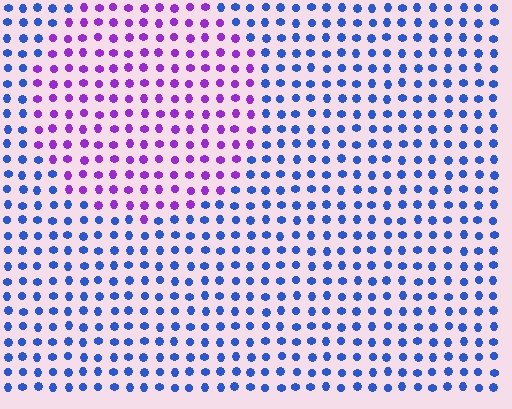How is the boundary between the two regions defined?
The boundary is defined purely by a slight shift in hue (about 56 degrees). Spacing, size, and orientation are identical on both sides.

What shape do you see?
I see a circle.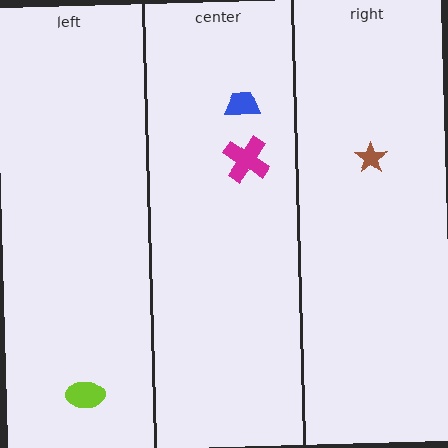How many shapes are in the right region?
1.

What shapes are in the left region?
The lime ellipse.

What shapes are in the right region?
The brown star.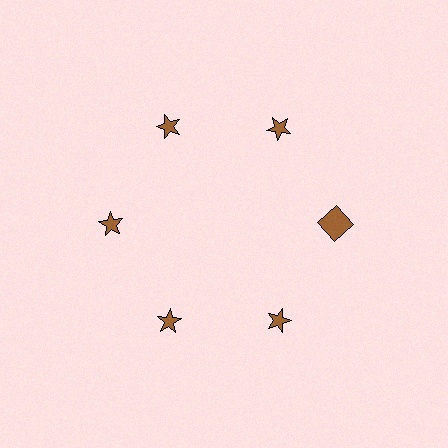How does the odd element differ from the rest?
It has a different shape: square instead of star.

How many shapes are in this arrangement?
There are 6 shapes arranged in a ring pattern.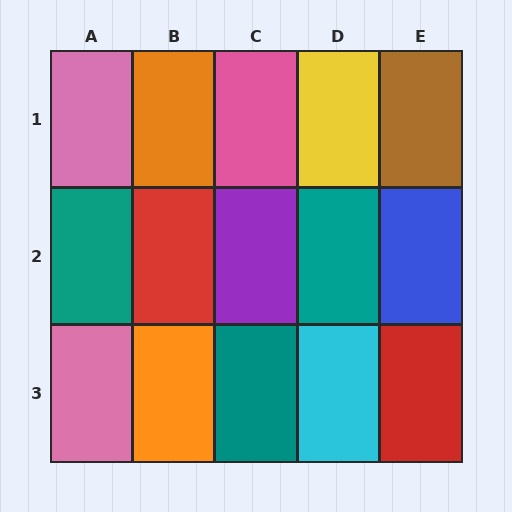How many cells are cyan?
1 cell is cyan.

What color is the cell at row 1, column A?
Pink.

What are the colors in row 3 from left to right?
Pink, orange, teal, cyan, red.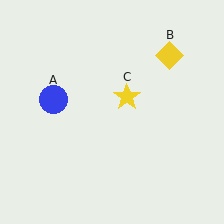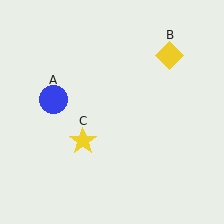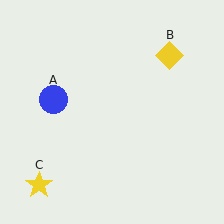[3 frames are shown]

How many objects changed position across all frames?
1 object changed position: yellow star (object C).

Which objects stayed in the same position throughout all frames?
Blue circle (object A) and yellow diamond (object B) remained stationary.